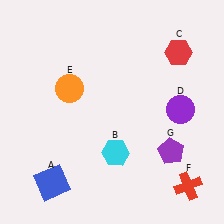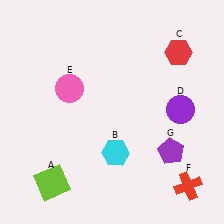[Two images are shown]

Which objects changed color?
A changed from blue to lime. E changed from orange to pink.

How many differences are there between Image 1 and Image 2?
There are 2 differences between the two images.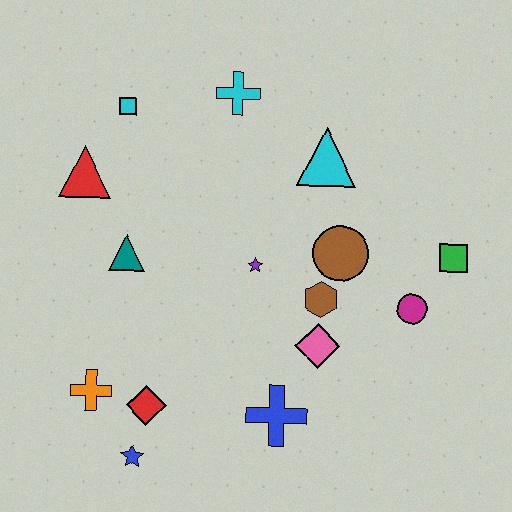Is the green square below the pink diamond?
No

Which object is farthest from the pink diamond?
The cyan square is farthest from the pink diamond.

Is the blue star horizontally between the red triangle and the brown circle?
Yes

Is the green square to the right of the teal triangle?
Yes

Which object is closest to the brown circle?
The brown hexagon is closest to the brown circle.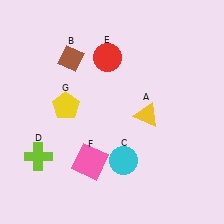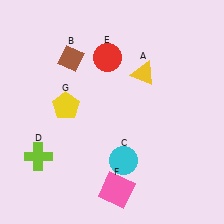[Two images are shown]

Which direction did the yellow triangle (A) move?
The yellow triangle (A) moved up.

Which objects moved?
The objects that moved are: the yellow triangle (A), the pink square (F).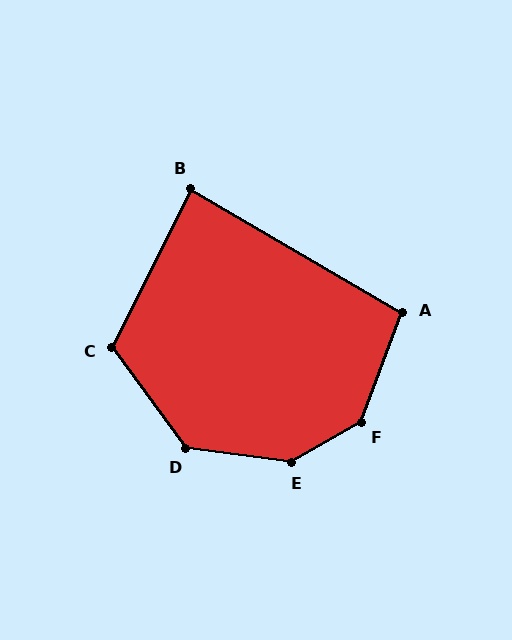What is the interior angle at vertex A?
Approximately 100 degrees (obtuse).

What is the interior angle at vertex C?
Approximately 118 degrees (obtuse).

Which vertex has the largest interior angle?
E, at approximately 143 degrees.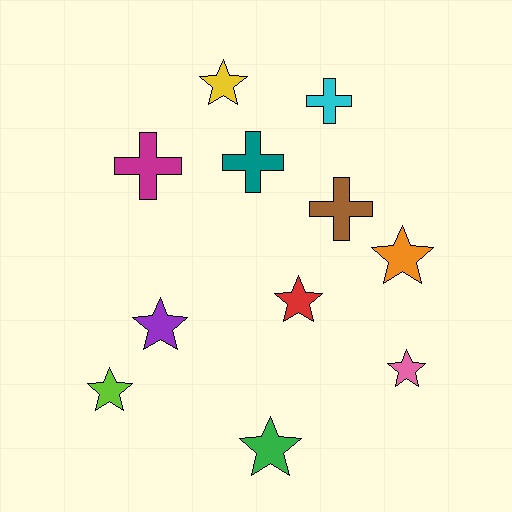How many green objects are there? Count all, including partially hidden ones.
There is 1 green object.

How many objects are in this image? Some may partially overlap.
There are 11 objects.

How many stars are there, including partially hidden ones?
There are 7 stars.